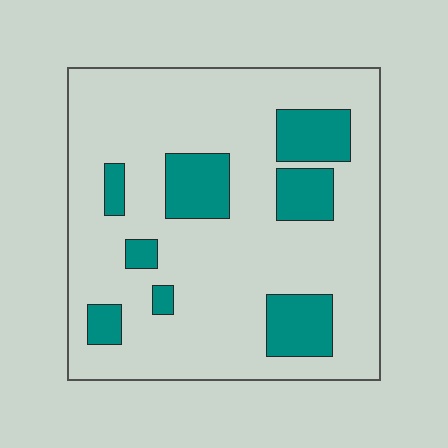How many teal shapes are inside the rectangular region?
8.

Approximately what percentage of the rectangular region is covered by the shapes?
Approximately 20%.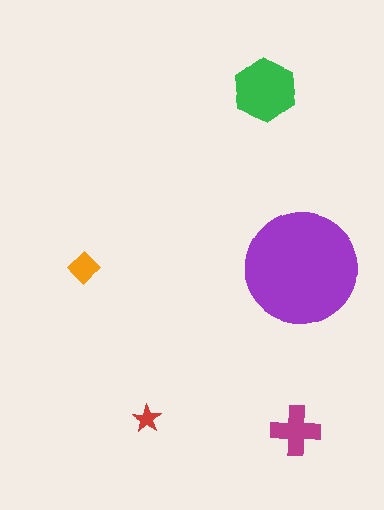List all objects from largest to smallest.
The purple circle, the green hexagon, the magenta cross, the orange diamond, the red star.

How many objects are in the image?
There are 5 objects in the image.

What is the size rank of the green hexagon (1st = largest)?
2nd.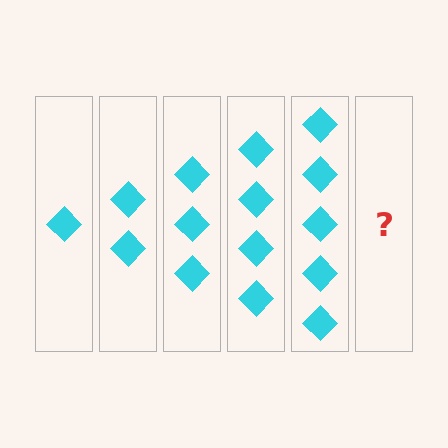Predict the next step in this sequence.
The next step is 6 diamonds.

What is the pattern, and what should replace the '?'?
The pattern is that each step adds one more diamond. The '?' should be 6 diamonds.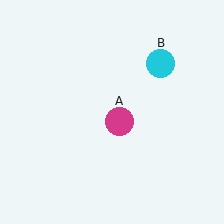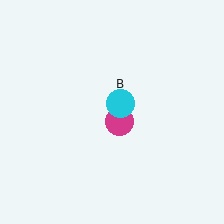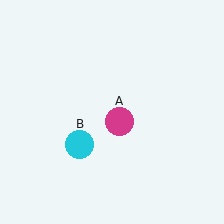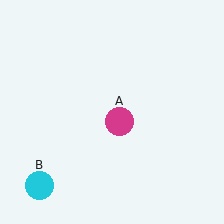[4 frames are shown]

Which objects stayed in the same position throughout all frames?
Magenta circle (object A) remained stationary.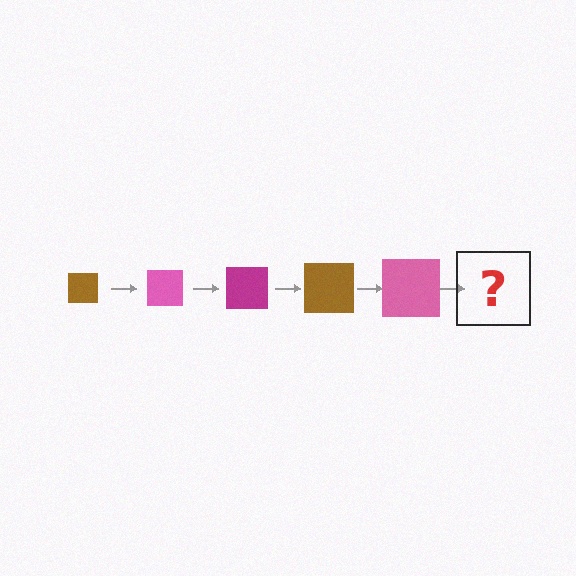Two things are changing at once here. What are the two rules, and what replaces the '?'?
The two rules are that the square grows larger each step and the color cycles through brown, pink, and magenta. The '?' should be a magenta square, larger than the previous one.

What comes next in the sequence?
The next element should be a magenta square, larger than the previous one.